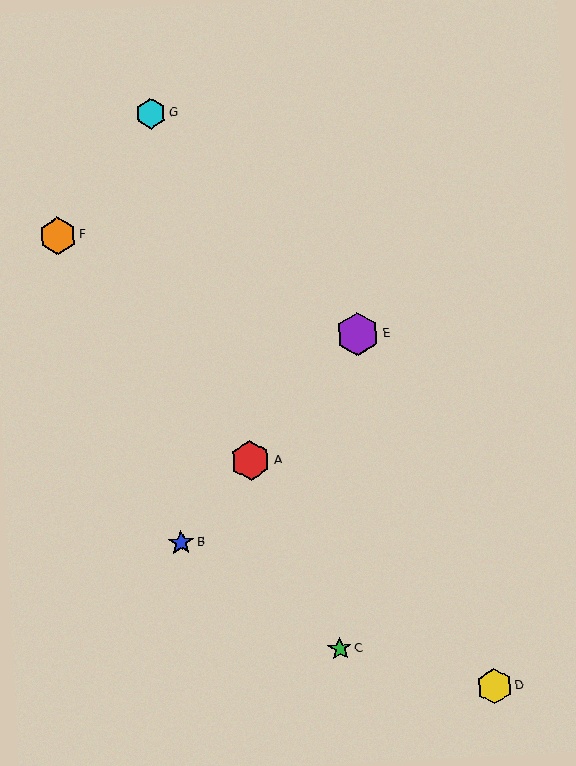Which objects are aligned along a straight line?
Objects A, B, E are aligned along a straight line.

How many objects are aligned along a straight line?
3 objects (A, B, E) are aligned along a straight line.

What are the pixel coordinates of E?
Object E is at (358, 334).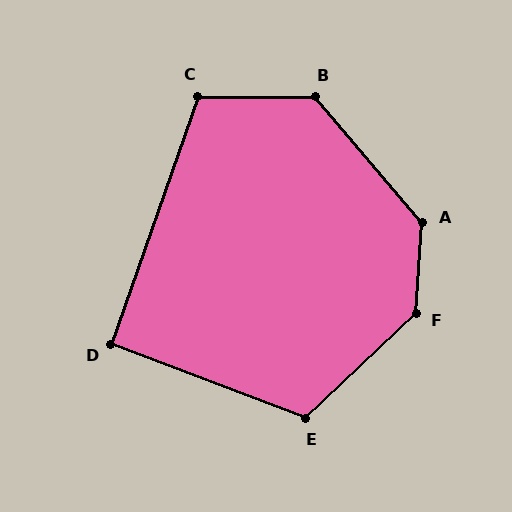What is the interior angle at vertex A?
Approximately 135 degrees (obtuse).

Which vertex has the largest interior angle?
F, at approximately 138 degrees.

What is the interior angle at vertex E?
Approximately 116 degrees (obtuse).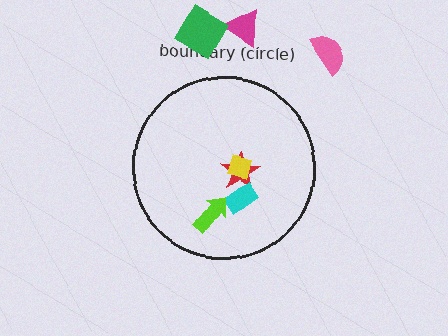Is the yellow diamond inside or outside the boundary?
Inside.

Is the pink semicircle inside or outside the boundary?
Outside.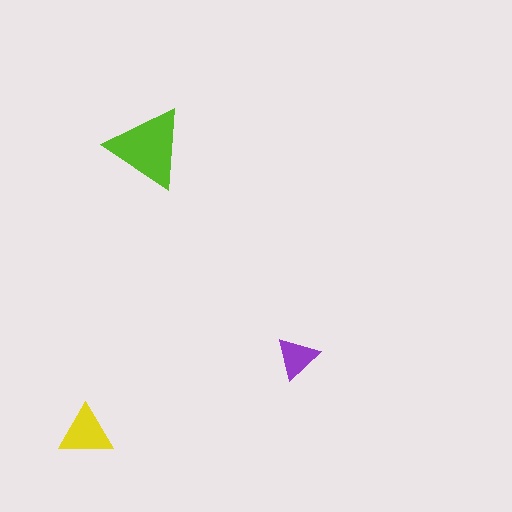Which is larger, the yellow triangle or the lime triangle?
The lime one.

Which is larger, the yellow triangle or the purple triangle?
The yellow one.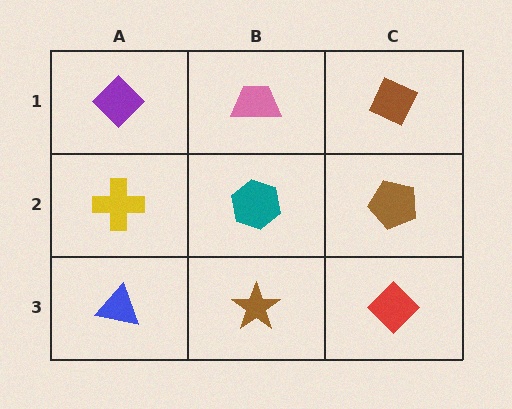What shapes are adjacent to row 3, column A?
A yellow cross (row 2, column A), a brown star (row 3, column B).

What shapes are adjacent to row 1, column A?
A yellow cross (row 2, column A), a pink trapezoid (row 1, column B).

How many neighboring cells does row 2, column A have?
3.